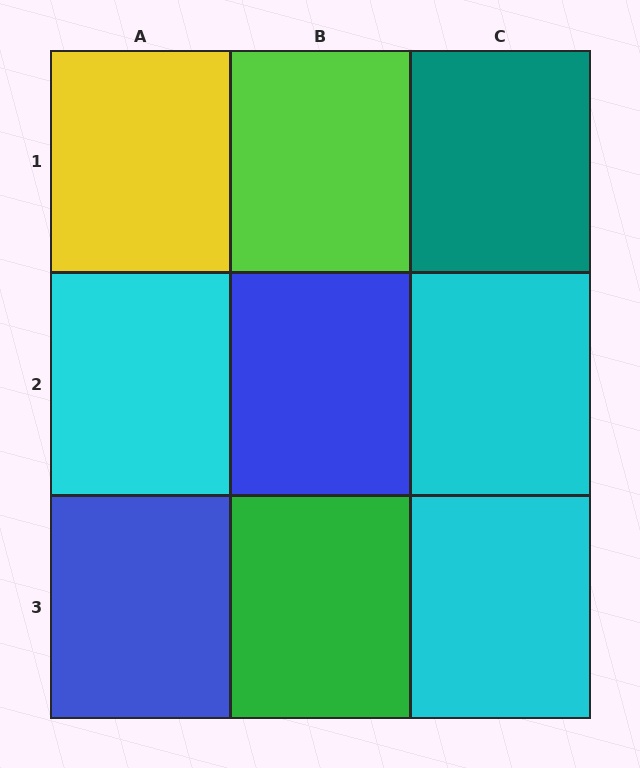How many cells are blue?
2 cells are blue.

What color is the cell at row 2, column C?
Cyan.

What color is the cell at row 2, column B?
Blue.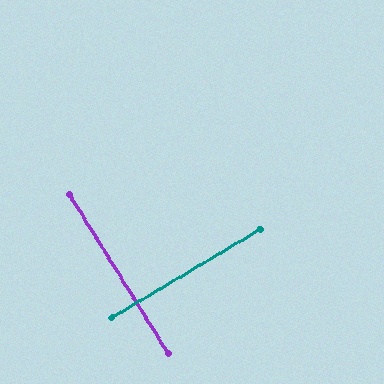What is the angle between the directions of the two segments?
Approximately 89 degrees.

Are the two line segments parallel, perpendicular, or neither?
Perpendicular — they meet at approximately 89°.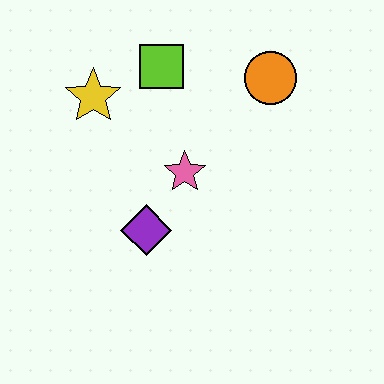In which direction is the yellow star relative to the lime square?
The yellow star is to the left of the lime square.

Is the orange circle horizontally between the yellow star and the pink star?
No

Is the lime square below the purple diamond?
No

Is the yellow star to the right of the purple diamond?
No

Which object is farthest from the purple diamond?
The orange circle is farthest from the purple diamond.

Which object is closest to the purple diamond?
The pink star is closest to the purple diamond.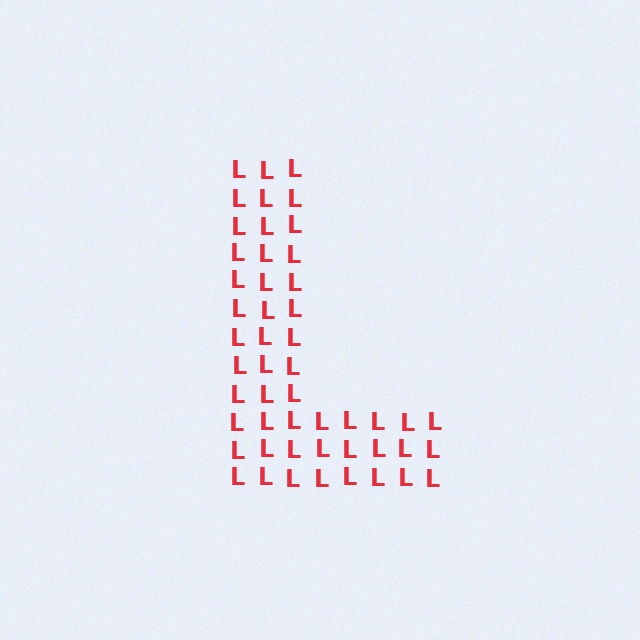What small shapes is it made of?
It is made of small letter L's.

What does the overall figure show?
The overall figure shows the letter L.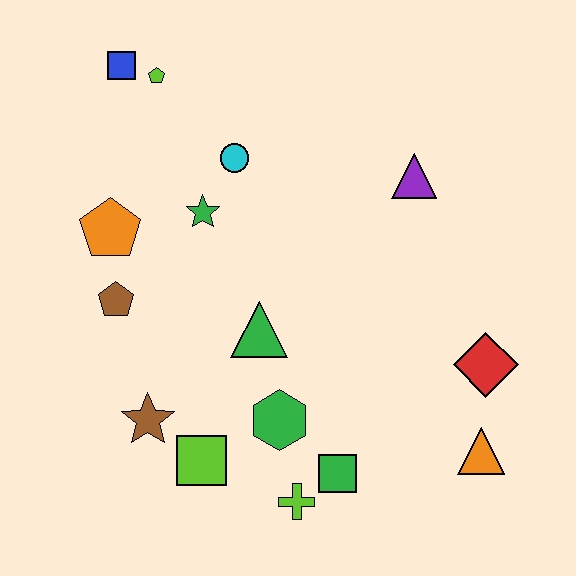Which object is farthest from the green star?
The orange triangle is farthest from the green star.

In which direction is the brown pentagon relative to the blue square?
The brown pentagon is below the blue square.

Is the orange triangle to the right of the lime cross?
Yes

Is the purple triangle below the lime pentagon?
Yes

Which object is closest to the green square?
The lime cross is closest to the green square.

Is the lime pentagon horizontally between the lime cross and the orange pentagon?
Yes